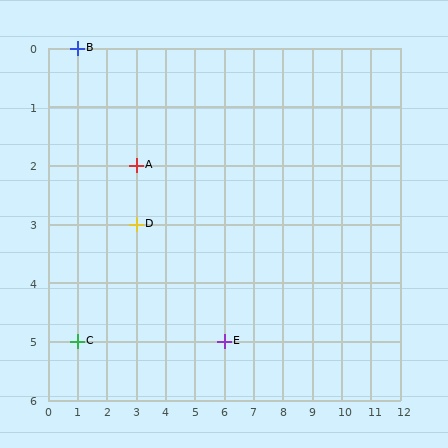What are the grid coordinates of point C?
Point C is at grid coordinates (1, 5).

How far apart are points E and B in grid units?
Points E and B are 5 columns and 5 rows apart (about 7.1 grid units diagonally).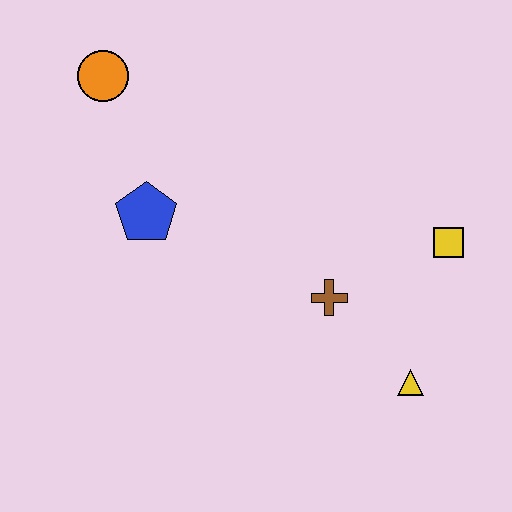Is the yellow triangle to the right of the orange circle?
Yes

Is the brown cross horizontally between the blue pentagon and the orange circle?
No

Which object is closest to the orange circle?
The blue pentagon is closest to the orange circle.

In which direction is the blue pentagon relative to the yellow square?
The blue pentagon is to the left of the yellow square.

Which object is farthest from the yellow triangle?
The orange circle is farthest from the yellow triangle.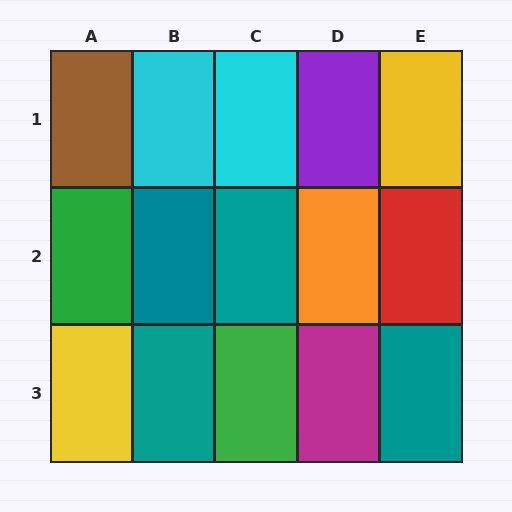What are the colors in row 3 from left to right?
Yellow, teal, green, magenta, teal.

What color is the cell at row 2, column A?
Green.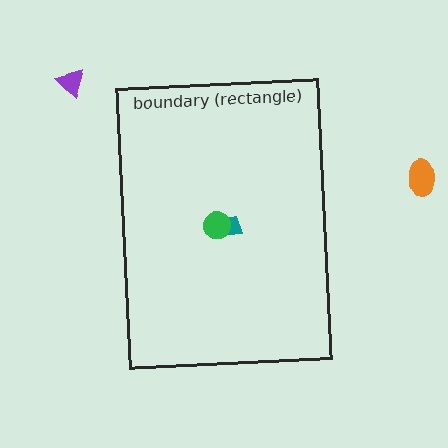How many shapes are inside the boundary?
2 inside, 2 outside.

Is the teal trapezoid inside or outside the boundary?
Inside.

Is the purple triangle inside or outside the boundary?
Outside.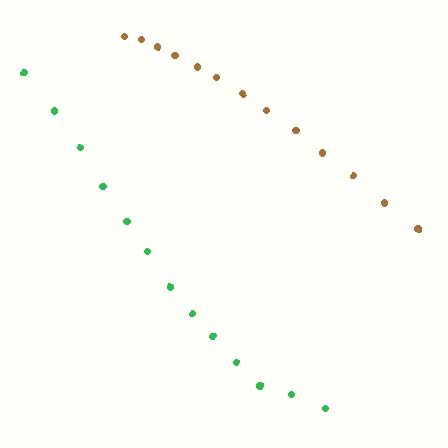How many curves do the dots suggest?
There are 2 distinct paths.